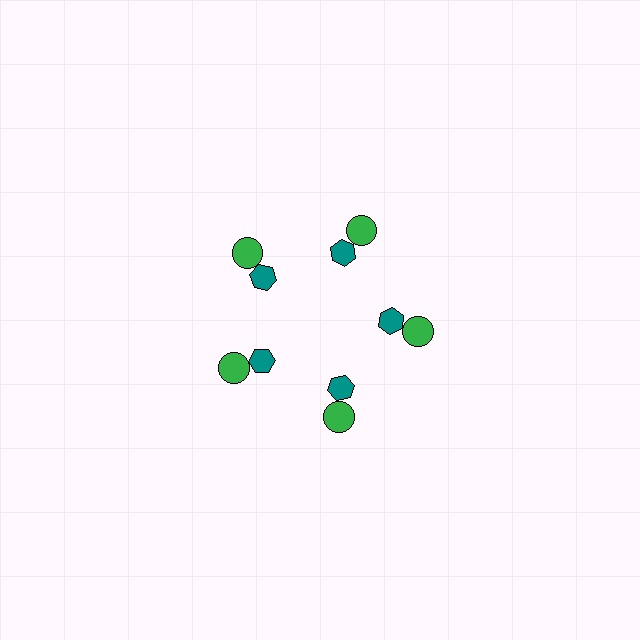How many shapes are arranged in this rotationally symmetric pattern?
There are 10 shapes, arranged in 5 groups of 2.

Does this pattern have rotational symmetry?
Yes, this pattern has 5-fold rotational symmetry. It looks the same after rotating 72 degrees around the center.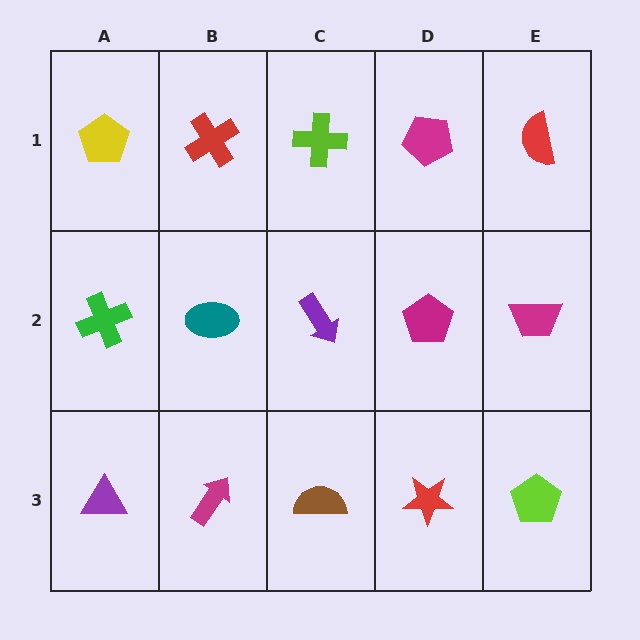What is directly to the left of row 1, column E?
A magenta pentagon.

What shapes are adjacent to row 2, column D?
A magenta pentagon (row 1, column D), a red star (row 3, column D), a purple arrow (row 2, column C), a magenta trapezoid (row 2, column E).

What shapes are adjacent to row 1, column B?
A teal ellipse (row 2, column B), a yellow pentagon (row 1, column A), a lime cross (row 1, column C).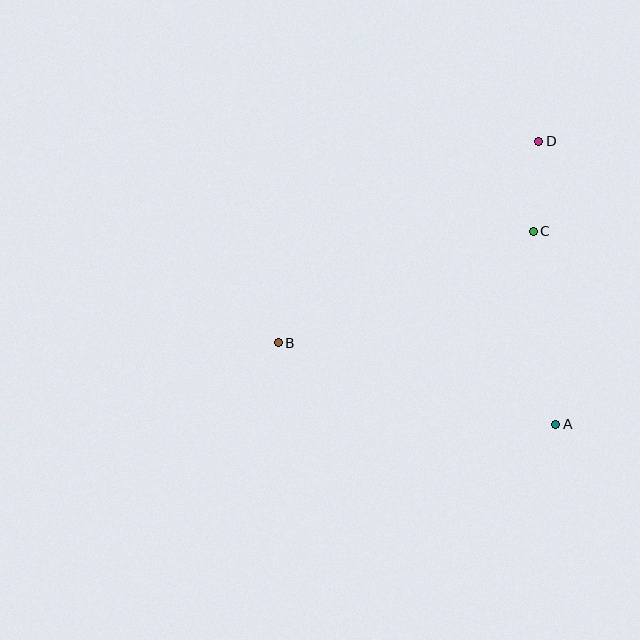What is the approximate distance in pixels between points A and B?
The distance between A and B is approximately 289 pixels.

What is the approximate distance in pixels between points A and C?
The distance between A and C is approximately 194 pixels.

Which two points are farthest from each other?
Points B and D are farthest from each other.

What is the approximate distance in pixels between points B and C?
The distance between B and C is approximately 278 pixels.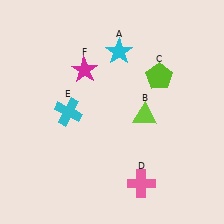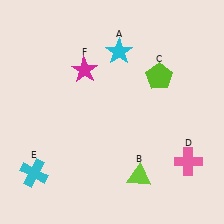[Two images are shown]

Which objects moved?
The objects that moved are: the lime triangle (B), the pink cross (D), the cyan cross (E).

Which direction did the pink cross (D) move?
The pink cross (D) moved right.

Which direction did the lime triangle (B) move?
The lime triangle (B) moved down.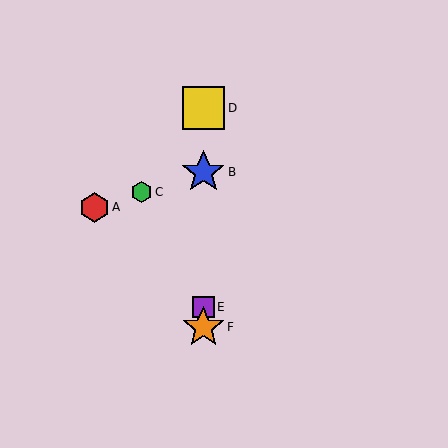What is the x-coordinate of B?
Object B is at x≈203.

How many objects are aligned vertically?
4 objects (B, D, E, F) are aligned vertically.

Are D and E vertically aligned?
Yes, both are at x≈203.